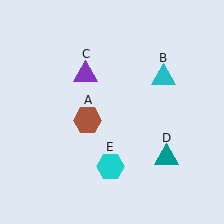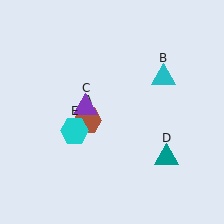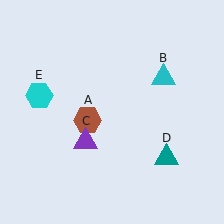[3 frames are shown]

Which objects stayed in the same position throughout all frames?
Brown hexagon (object A) and cyan triangle (object B) and teal triangle (object D) remained stationary.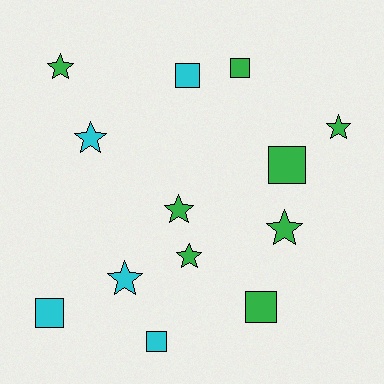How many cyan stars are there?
There are 2 cyan stars.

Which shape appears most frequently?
Star, with 7 objects.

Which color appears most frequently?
Green, with 8 objects.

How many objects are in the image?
There are 13 objects.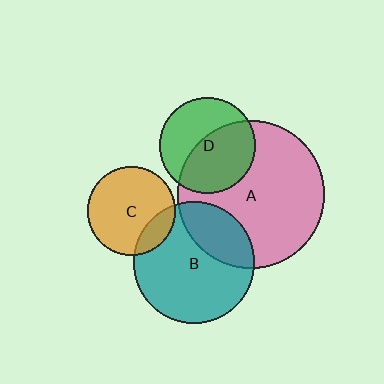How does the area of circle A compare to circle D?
Approximately 2.3 times.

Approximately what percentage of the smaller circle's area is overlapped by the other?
Approximately 15%.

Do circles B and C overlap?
Yes.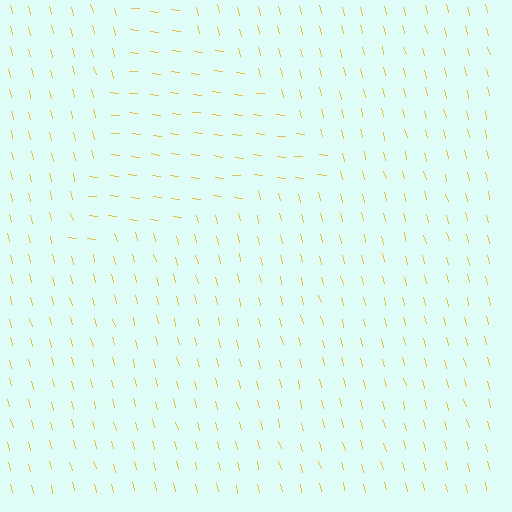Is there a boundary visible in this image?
Yes, there is a texture boundary formed by a change in line orientation.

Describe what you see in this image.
The image is filled with small yellow line segments. A triangle region in the image has lines oriented differently from the surrounding lines, creating a visible texture boundary.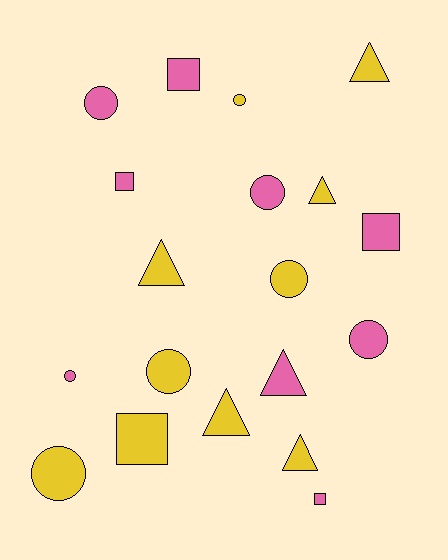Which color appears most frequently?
Yellow, with 10 objects.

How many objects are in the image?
There are 19 objects.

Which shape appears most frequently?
Circle, with 8 objects.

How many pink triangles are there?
There is 1 pink triangle.